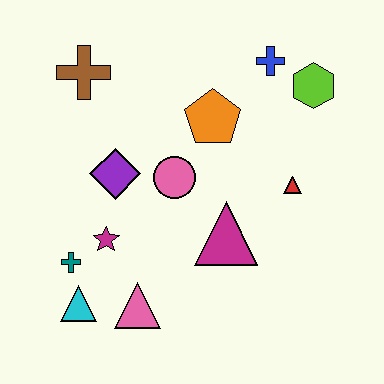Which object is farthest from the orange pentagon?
The cyan triangle is farthest from the orange pentagon.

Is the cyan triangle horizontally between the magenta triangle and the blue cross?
No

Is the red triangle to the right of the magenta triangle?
Yes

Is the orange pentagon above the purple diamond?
Yes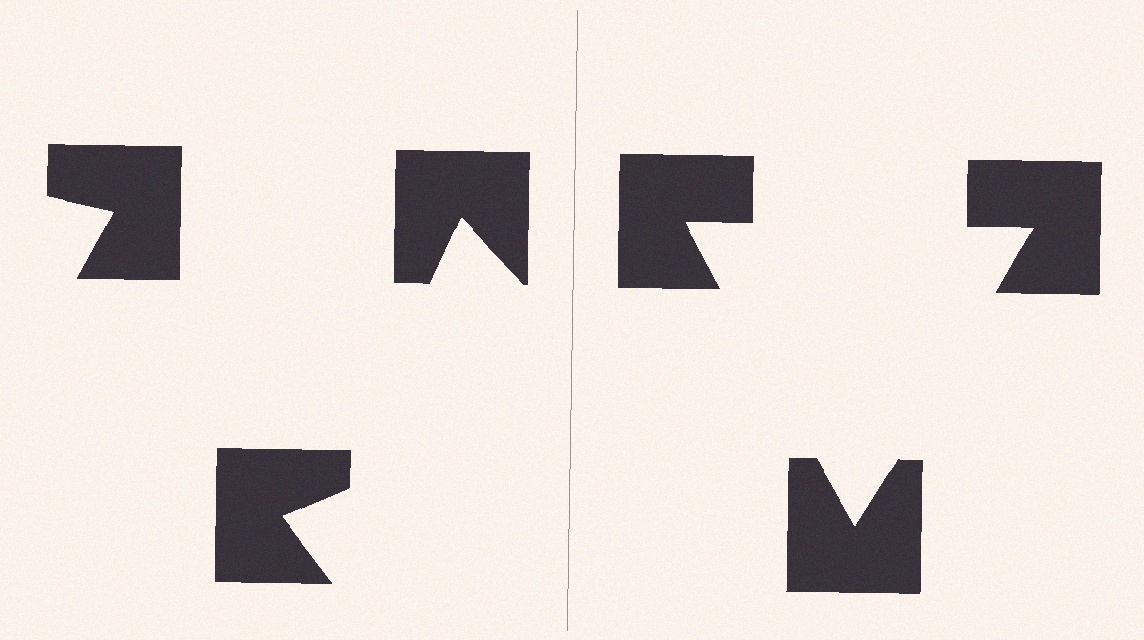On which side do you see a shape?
An illusory triangle appears on the right side. On the left side the wedge cuts are rotated, so no coherent shape forms.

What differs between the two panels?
The notched squares are positioned identically on both sides; only the wedge orientations differ. On the right they align to a triangle; on the left they are misaligned.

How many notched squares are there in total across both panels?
6 — 3 on each side.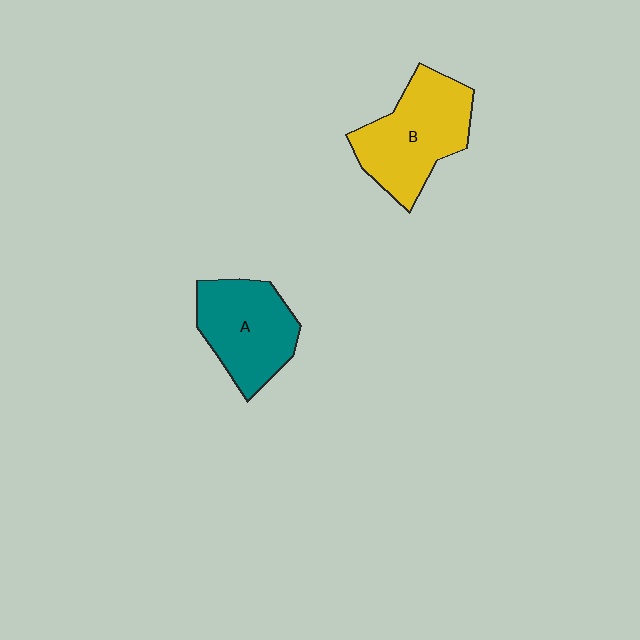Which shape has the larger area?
Shape B (yellow).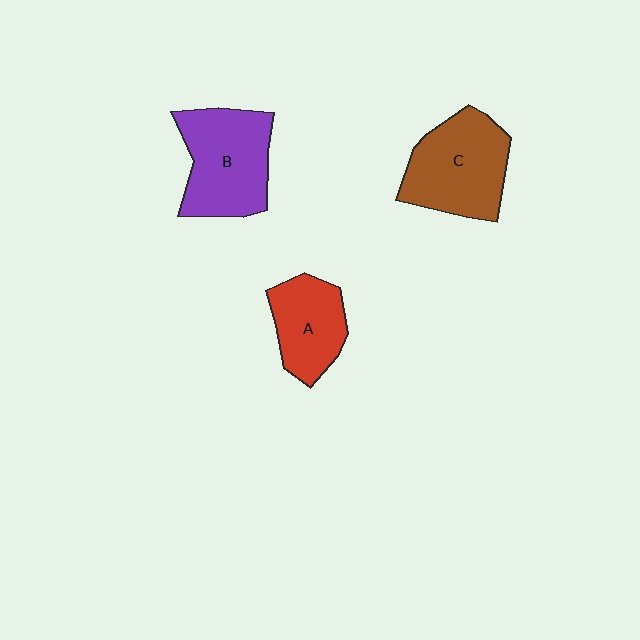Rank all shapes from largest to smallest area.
From largest to smallest: B (purple), C (brown), A (red).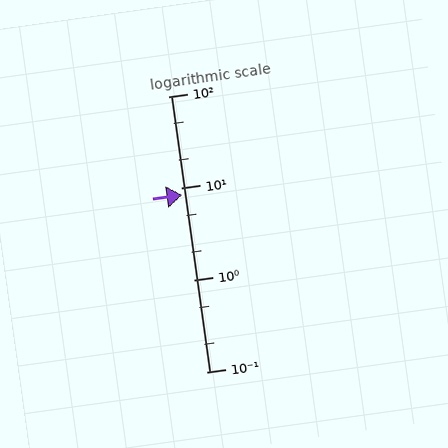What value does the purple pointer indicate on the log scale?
The pointer indicates approximately 8.4.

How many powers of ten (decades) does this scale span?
The scale spans 3 decades, from 0.1 to 100.